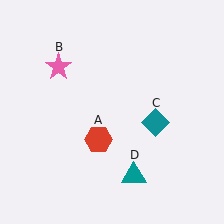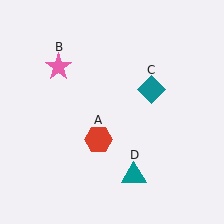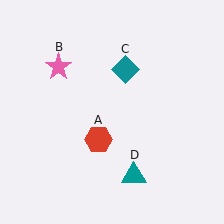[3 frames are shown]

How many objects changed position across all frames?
1 object changed position: teal diamond (object C).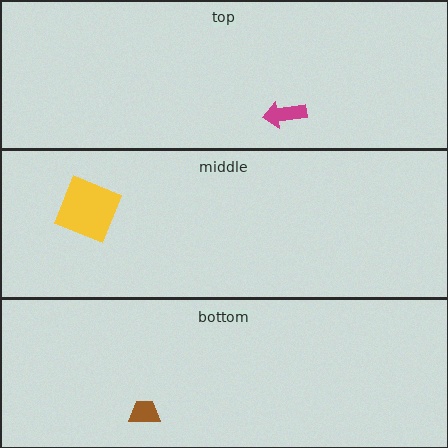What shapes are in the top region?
The magenta arrow.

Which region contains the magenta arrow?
The top region.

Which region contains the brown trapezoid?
The bottom region.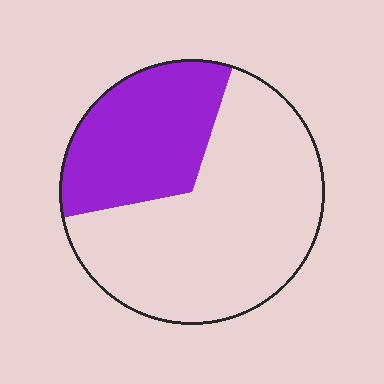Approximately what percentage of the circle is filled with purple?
Approximately 35%.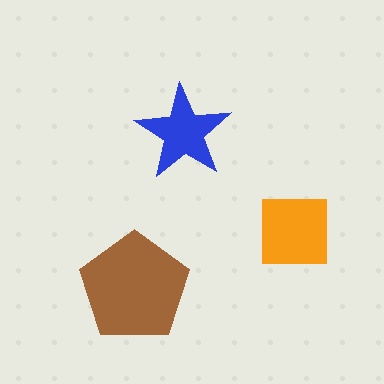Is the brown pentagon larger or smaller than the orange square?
Larger.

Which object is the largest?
The brown pentagon.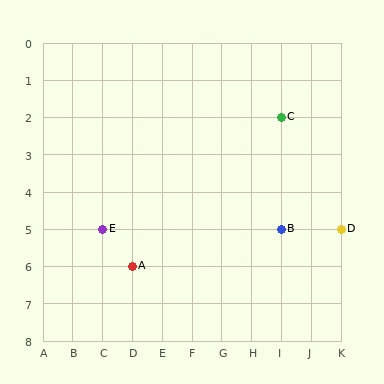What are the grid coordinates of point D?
Point D is at grid coordinates (K, 5).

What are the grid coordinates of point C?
Point C is at grid coordinates (I, 2).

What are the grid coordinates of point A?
Point A is at grid coordinates (D, 6).